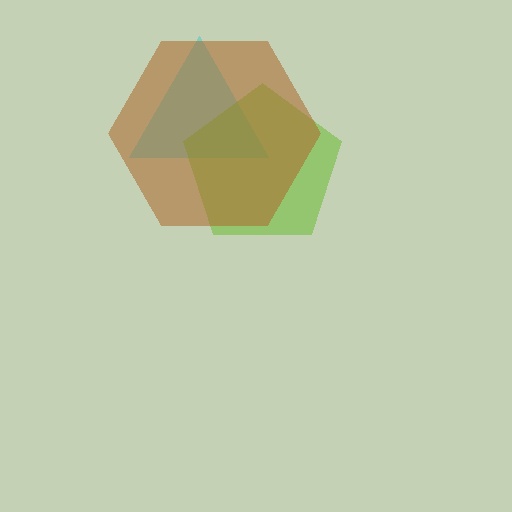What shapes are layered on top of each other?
The layered shapes are: a cyan triangle, a lime pentagon, a brown hexagon.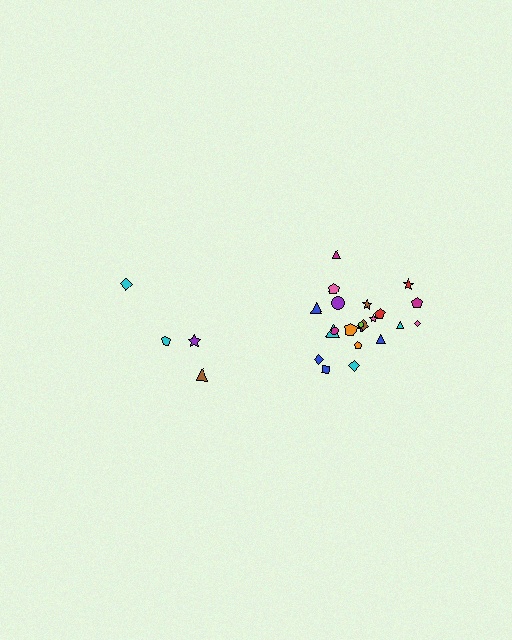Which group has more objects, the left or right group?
The right group.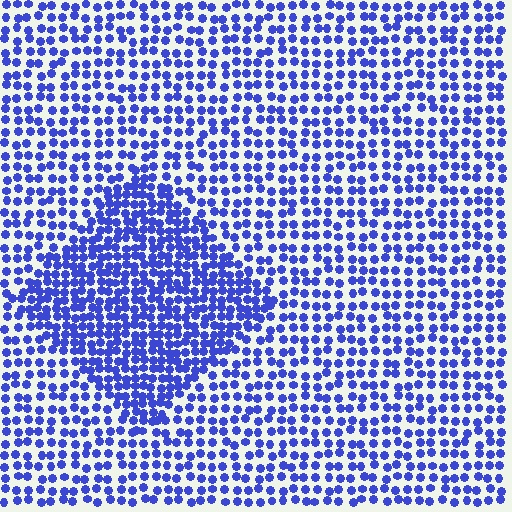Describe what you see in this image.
The image contains small blue elements arranged at two different densities. A diamond-shaped region is visible where the elements are more densely packed than the surrounding area.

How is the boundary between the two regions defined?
The boundary is defined by a change in element density (approximately 1.8x ratio). All elements are the same color, size, and shape.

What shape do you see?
I see a diamond.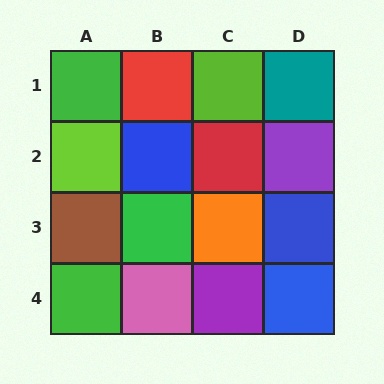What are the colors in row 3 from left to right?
Brown, green, orange, blue.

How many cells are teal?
1 cell is teal.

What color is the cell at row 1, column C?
Lime.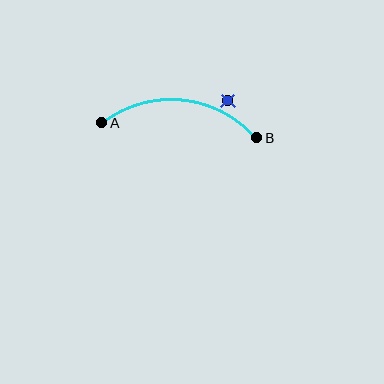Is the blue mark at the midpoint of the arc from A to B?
No — the blue mark does not lie on the arc at all. It sits slightly outside the curve.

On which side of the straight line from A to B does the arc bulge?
The arc bulges above the straight line connecting A and B.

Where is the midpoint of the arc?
The arc midpoint is the point on the curve farthest from the straight line joining A and B. It sits above that line.